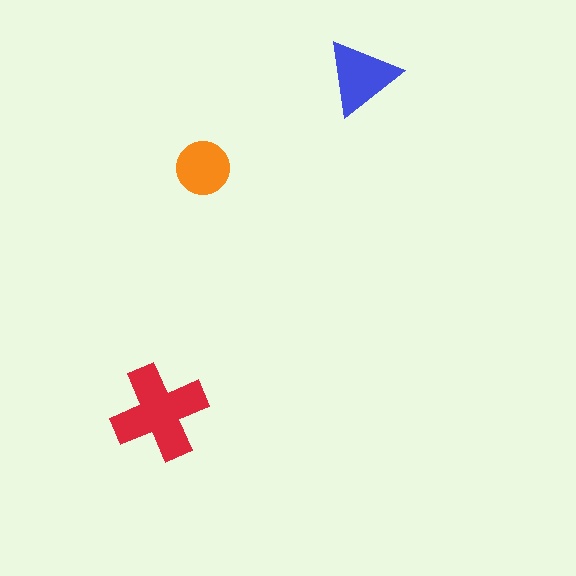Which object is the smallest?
The orange circle.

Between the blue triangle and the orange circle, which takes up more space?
The blue triangle.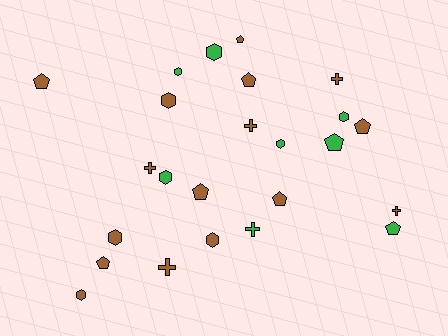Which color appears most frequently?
Brown, with 16 objects.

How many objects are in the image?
There are 24 objects.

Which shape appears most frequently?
Pentagon, with 9 objects.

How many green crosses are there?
There is 1 green cross.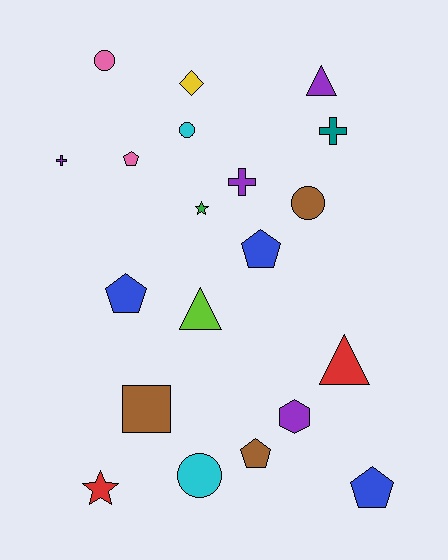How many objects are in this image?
There are 20 objects.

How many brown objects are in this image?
There are 3 brown objects.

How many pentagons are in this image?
There are 5 pentagons.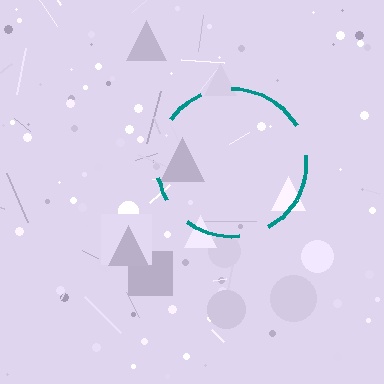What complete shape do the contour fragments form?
The contour fragments form a circle.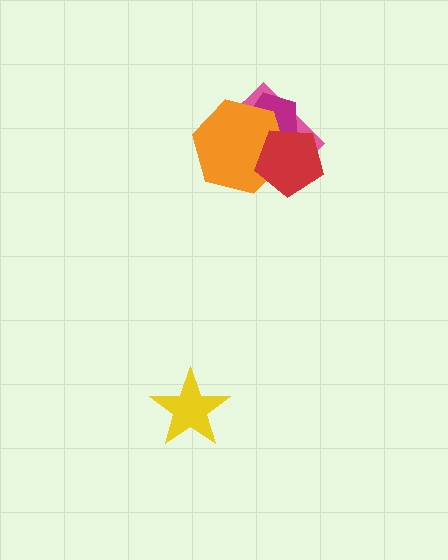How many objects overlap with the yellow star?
0 objects overlap with the yellow star.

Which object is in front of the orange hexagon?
The red pentagon is in front of the orange hexagon.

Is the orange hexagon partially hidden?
Yes, it is partially covered by another shape.